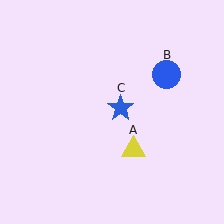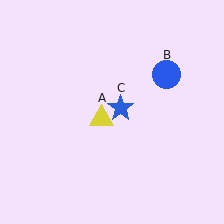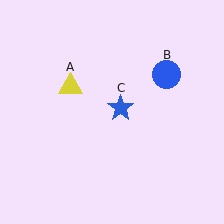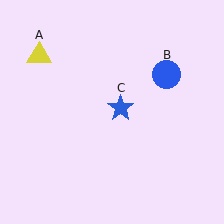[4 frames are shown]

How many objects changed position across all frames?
1 object changed position: yellow triangle (object A).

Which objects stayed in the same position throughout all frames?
Blue circle (object B) and blue star (object C) remained stationary.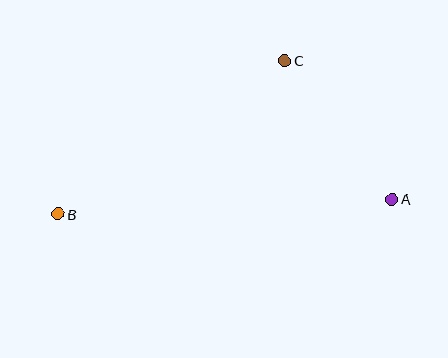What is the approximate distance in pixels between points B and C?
The distance between B and C is approximately 273 pixels.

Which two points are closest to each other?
Points A and C are closest to each other.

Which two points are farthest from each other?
Points A and B are farthest from each other.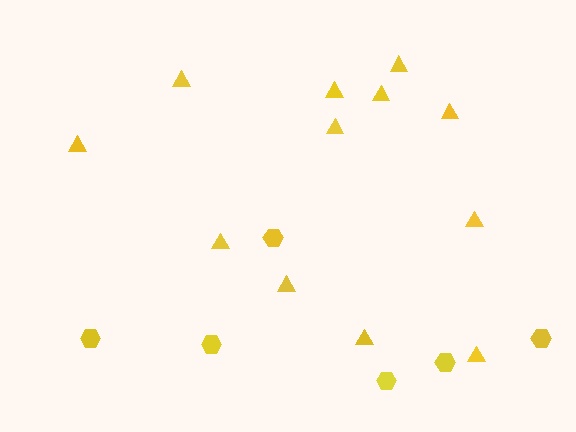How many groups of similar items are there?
There are 2 groups: one group of hexagons (6) and one group of triangles (12).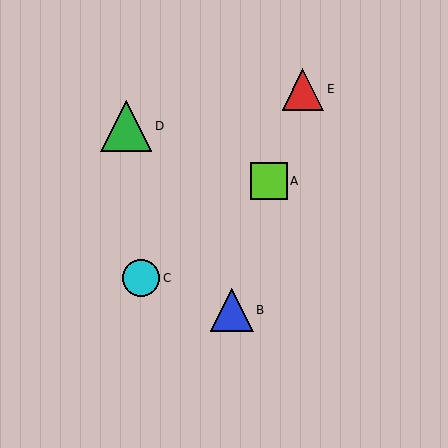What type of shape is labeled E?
Shape E is a red triangle.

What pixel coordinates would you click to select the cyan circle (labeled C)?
Click at (141, 278) to select the cyan circle C.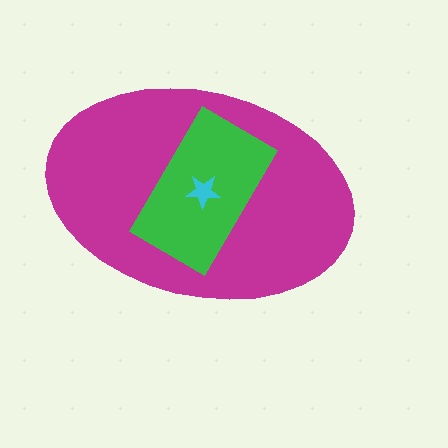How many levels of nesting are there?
3.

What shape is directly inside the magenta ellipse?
The green rectangle.